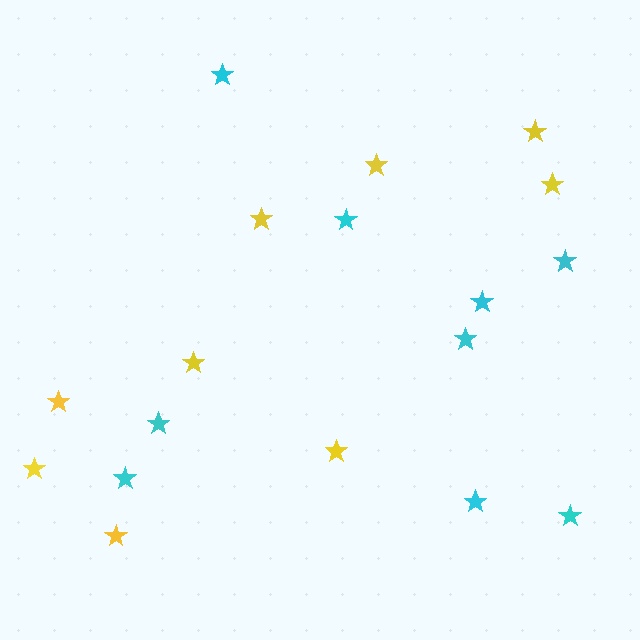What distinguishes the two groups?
There are 2 groups: one group of cyan stars (9) and one group of yellow stars (9).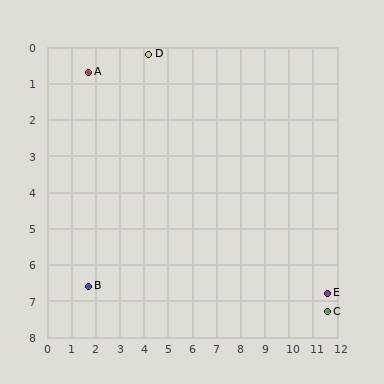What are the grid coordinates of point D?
Point D is at approximately (4.2, 0.2).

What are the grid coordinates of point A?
Point A is at approximately (1.7, 0.7).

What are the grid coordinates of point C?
Point C is at approximately (11.6, 7.3).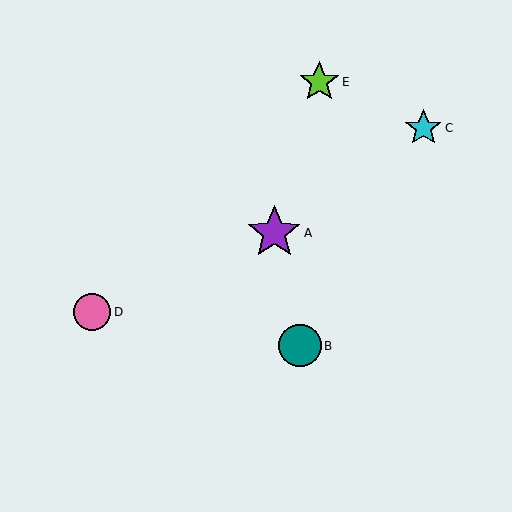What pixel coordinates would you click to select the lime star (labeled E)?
Click at (319, 82) to select the lime star E.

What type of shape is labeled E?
Shape E is a lime star.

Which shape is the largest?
The purple star (labeled A) is the largest.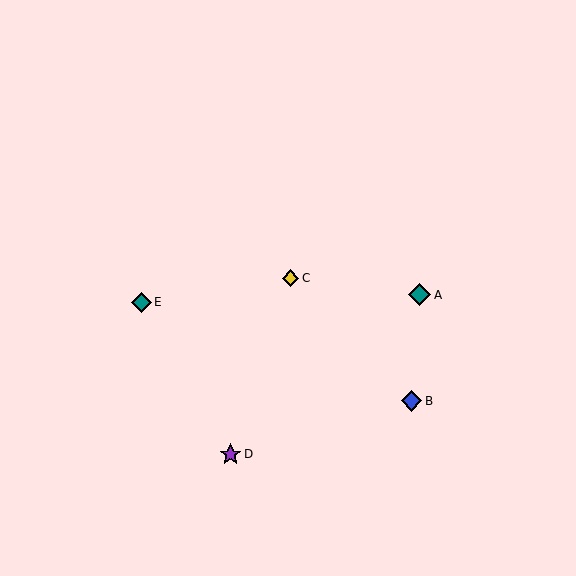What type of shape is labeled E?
Shape E is a teal diamond.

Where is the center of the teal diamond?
The center of the teal diamond is at (420, 295).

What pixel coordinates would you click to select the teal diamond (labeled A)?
Click at (420, 295) to select the teal diamond A.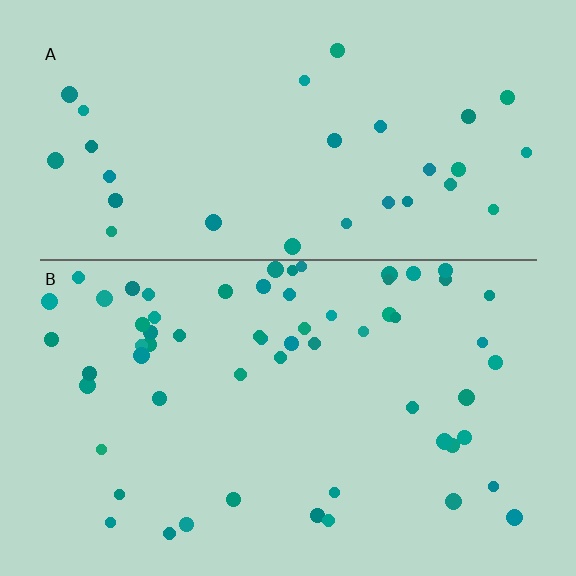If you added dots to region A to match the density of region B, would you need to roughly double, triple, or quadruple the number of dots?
Approximately double.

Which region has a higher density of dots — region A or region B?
B (the bottom).